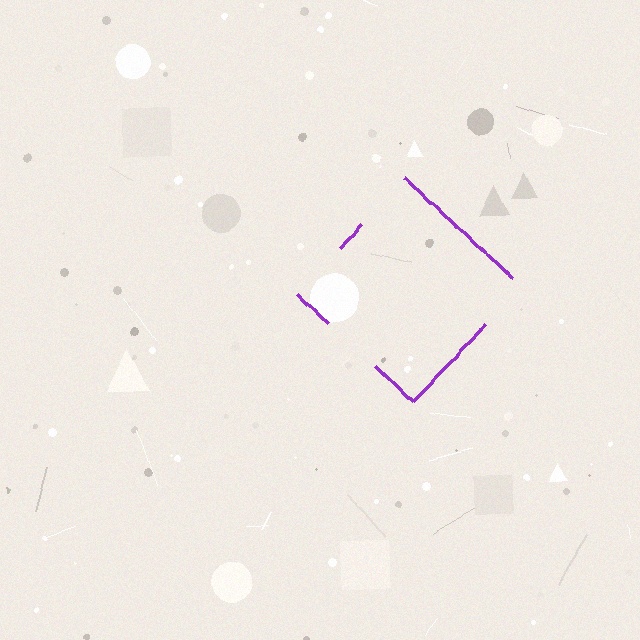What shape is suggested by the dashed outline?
The dashed outline suggests a diamond.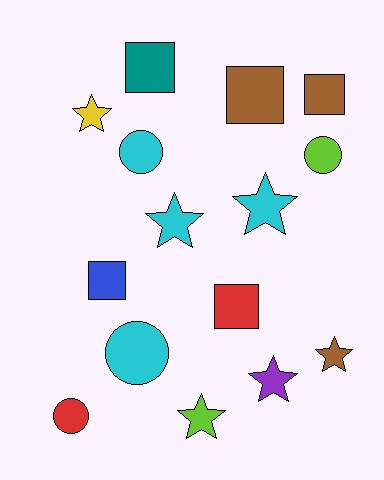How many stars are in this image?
There are 6 stars.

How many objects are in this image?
There are 15 objects.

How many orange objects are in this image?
There are no orange objects.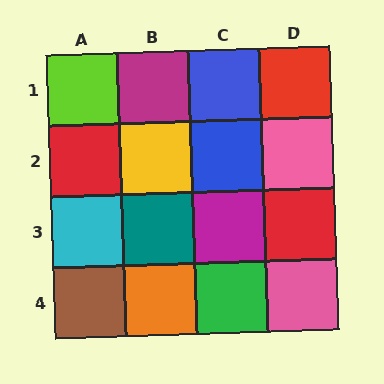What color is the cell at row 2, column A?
Red.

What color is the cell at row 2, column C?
Blue.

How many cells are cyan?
1 cell is cyan.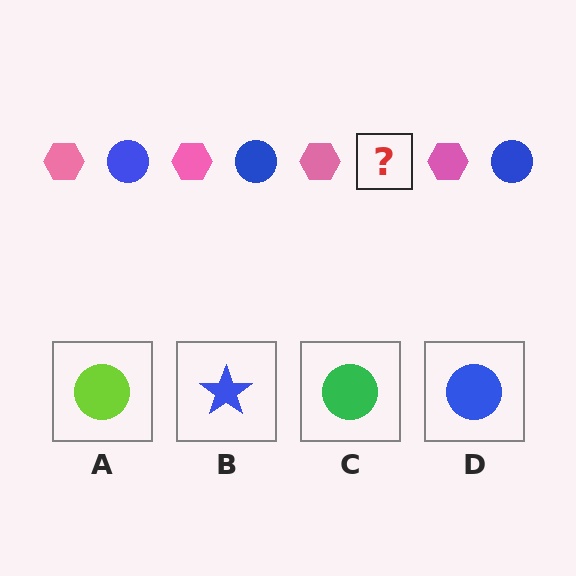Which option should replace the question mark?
Option D.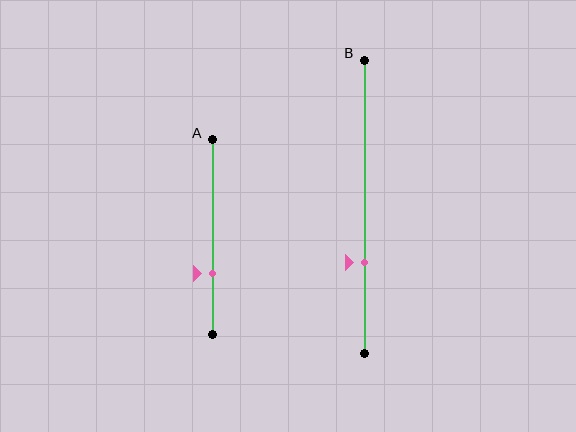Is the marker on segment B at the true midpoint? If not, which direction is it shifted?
No, the marker on segment B is shifted downward by about 19% of the segment length.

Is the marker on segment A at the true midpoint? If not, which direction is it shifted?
No, the marker on segment A is shifted downward by about 19% of the segment length.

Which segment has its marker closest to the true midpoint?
Segment A has its marker closest to the true midpoint.